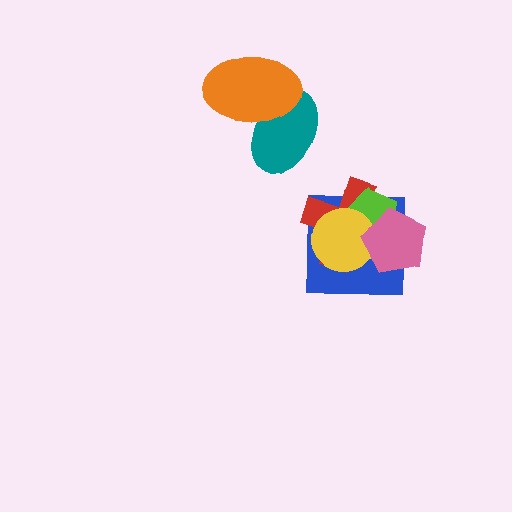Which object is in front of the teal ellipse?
The orange ellipse is in front of the teal ellipse.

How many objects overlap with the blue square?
4 objects overlap with the blue square.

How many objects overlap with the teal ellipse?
1 object overlaps with the teal ellipse.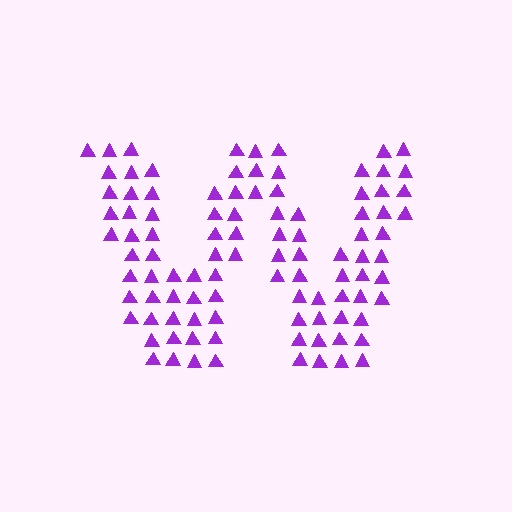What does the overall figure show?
The overall figure shows the letter W.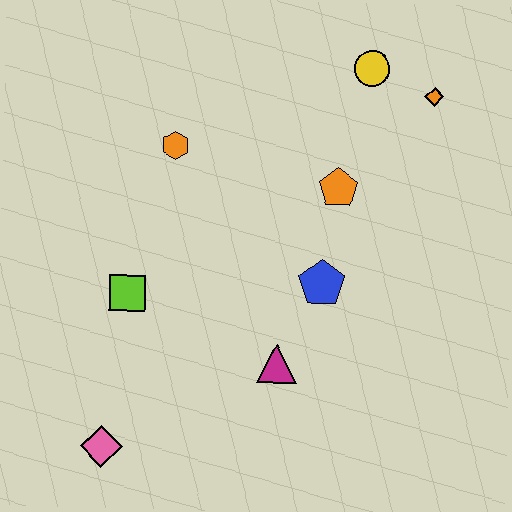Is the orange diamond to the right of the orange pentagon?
Yes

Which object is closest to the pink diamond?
The lime square is closest to the pink diamond.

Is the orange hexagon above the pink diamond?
Yes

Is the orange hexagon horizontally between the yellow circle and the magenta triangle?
No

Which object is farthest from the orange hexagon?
The pink diamond is farthest from the orange hexagon.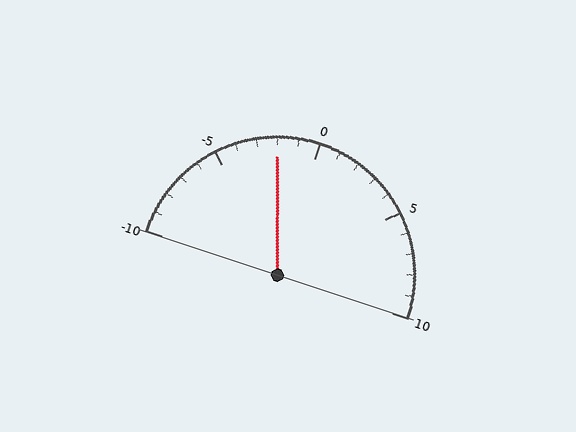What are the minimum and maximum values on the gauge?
The gauge ranges from -10 to 10.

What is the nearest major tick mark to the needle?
The nearest major tick mark is 0.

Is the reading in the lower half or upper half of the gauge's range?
The reading is in the lower half of the range (-10 to 10).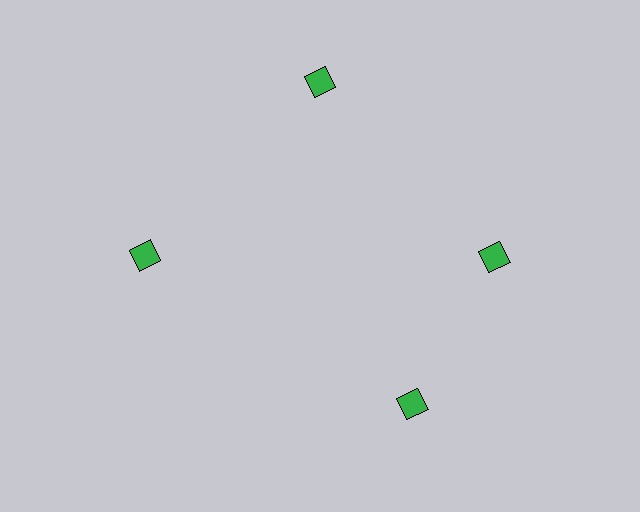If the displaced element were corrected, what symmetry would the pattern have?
It would have 4-fold rotational symmetry — the pattern would map onto itself every 90 degrees.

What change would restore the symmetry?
The symmetry would be restored by rotating it back into even spacing with its neighbors so that all 4 diamonds sit at equal angles and equal distance from the center.